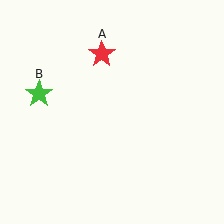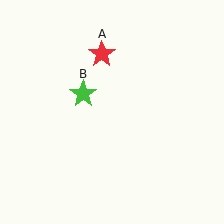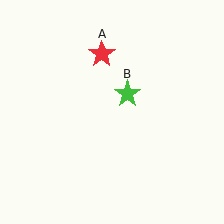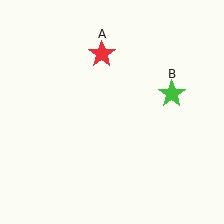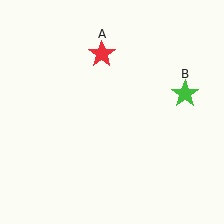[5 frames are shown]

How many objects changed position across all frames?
1 object changed position: green star (object B).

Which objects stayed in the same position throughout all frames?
Red star (object A) remained stationary.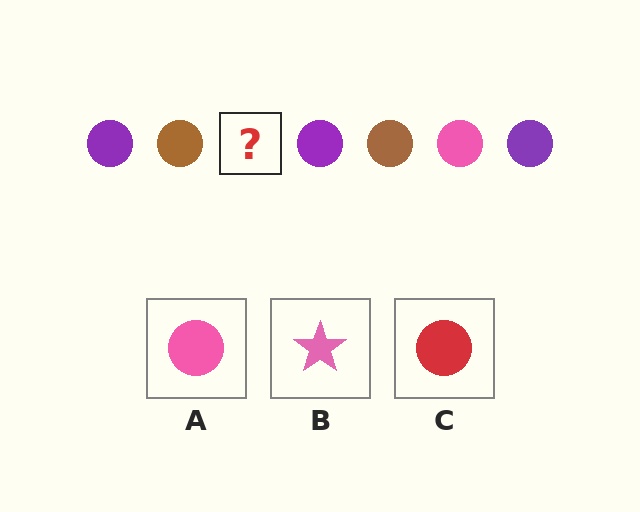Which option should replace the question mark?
Option A.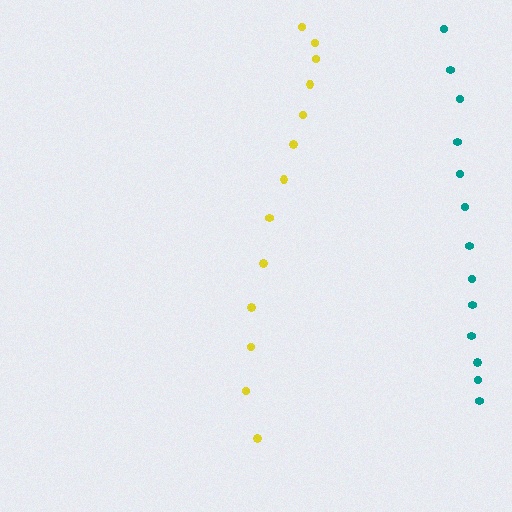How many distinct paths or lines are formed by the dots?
There are 2 distinct paths.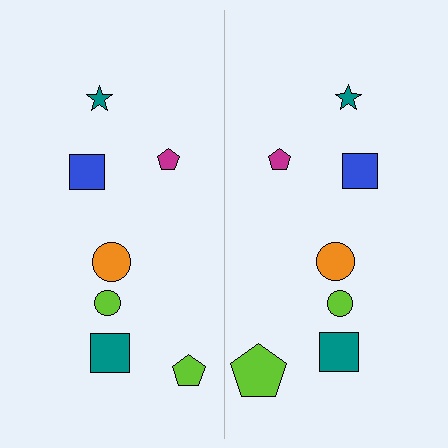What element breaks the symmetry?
The lime pentagon on the right side has a different size than its mirror counterpart.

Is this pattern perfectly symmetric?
No, the pattern is not perfectly symmetric. The lime pentagon on the right side has a different size than its mirror counterpart.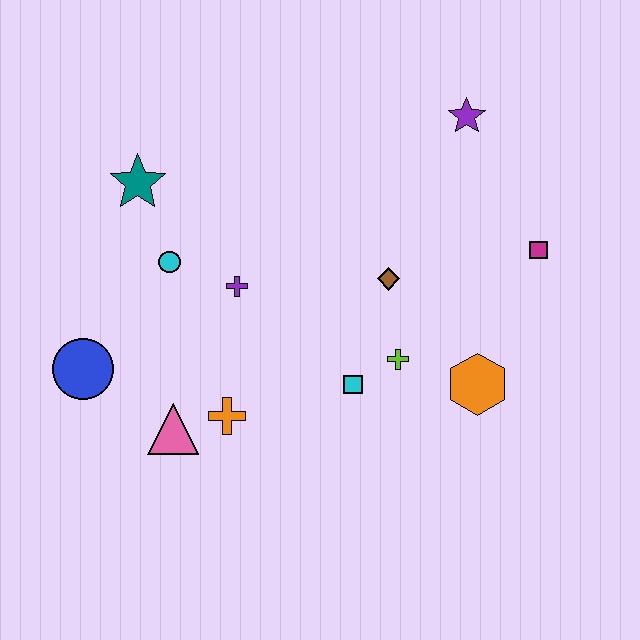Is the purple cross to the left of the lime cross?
Yes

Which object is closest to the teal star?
The cyan circle is closest to the teal star.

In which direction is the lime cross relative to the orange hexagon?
The lime cross is to the left of the orange hexagon.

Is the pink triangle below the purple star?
Yes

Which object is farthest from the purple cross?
The magenta square is farthest from the purple cross.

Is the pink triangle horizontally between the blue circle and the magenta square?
Yes